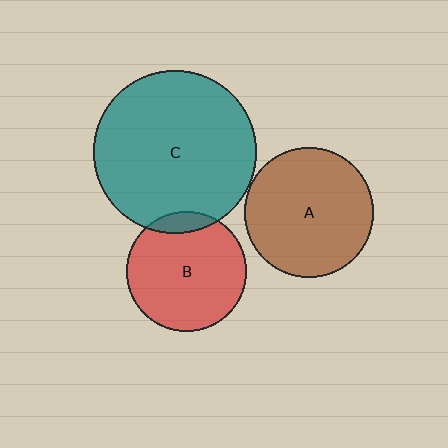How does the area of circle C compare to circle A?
Approximately 1.6 times.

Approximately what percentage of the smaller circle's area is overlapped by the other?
Approximately 10%.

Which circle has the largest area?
Circle C (teal).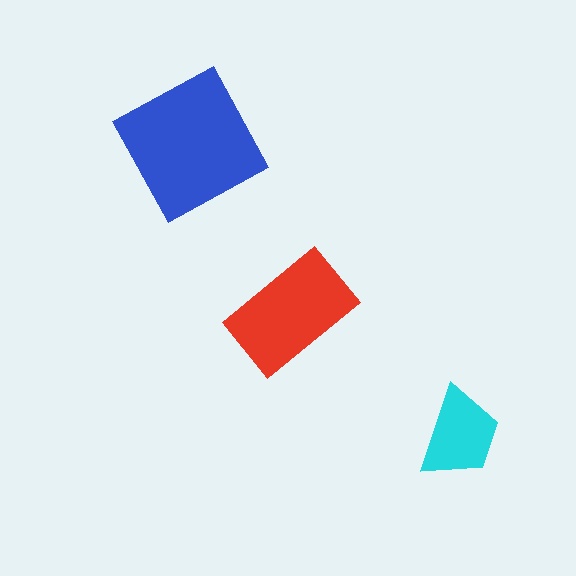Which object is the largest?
The blue square.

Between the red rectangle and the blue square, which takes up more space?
The blue square.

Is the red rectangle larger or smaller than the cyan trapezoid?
Larger.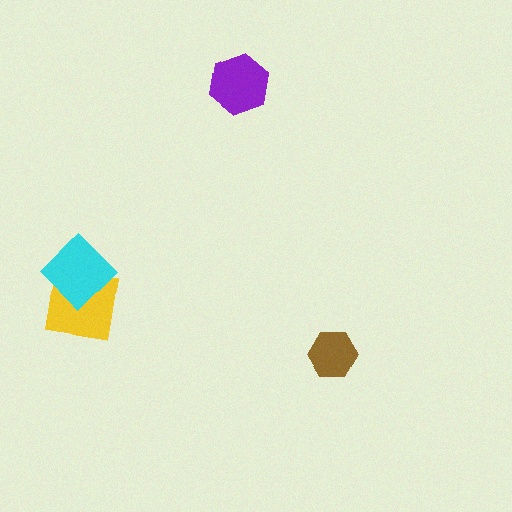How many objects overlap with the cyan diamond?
1 object overlaps with the cyan diamond.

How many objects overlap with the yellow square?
1 object overlaps with the yellow square.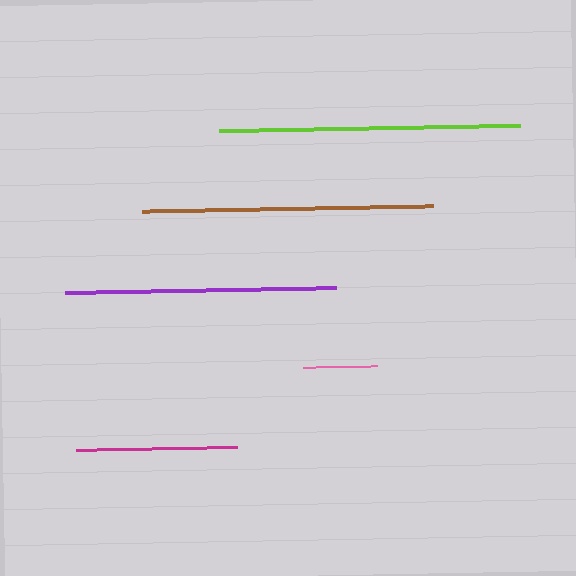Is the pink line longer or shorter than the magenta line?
The magenta line is longer than the pink line.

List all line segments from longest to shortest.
From longest to shortest: lime, brown, purple, magenta, pink.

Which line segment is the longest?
The lime line is the longest at approximately 302 pixels.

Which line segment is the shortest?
The pink line is the shortest at approximately 74 pixels.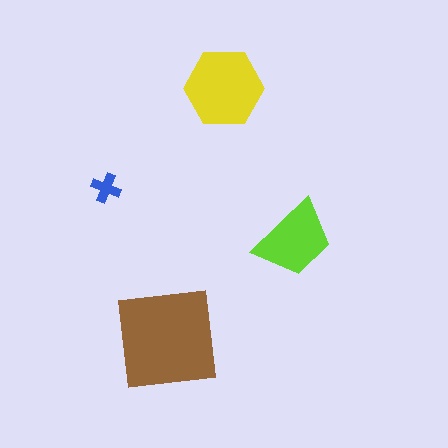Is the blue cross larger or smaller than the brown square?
Smaller.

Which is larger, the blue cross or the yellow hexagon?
The yellow hexagon.